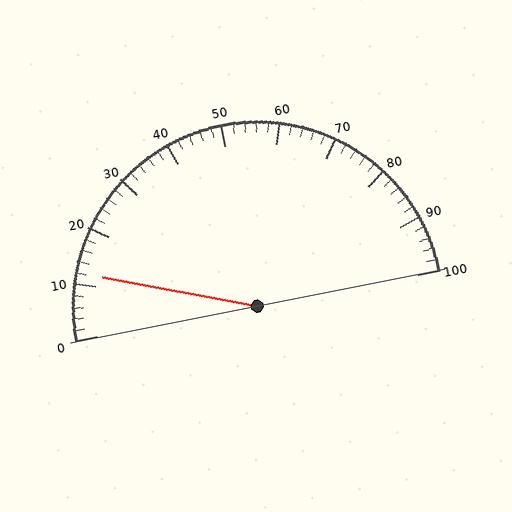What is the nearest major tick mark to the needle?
The nearest major tick mark is 10.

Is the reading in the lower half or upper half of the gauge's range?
The reading is in the lower half of the range (0 to 100).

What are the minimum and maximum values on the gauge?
The gauge ranges from 0 to 100.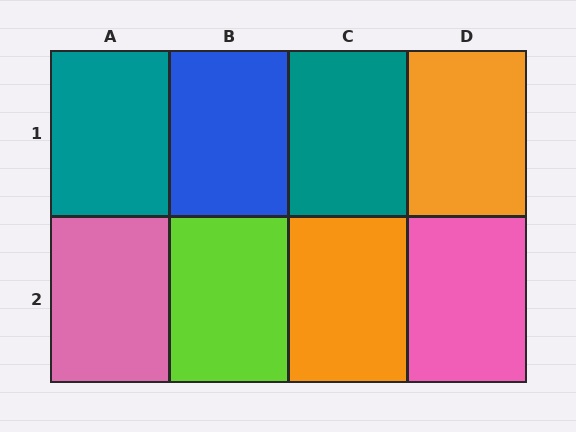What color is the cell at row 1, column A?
Teal.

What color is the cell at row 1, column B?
Blue.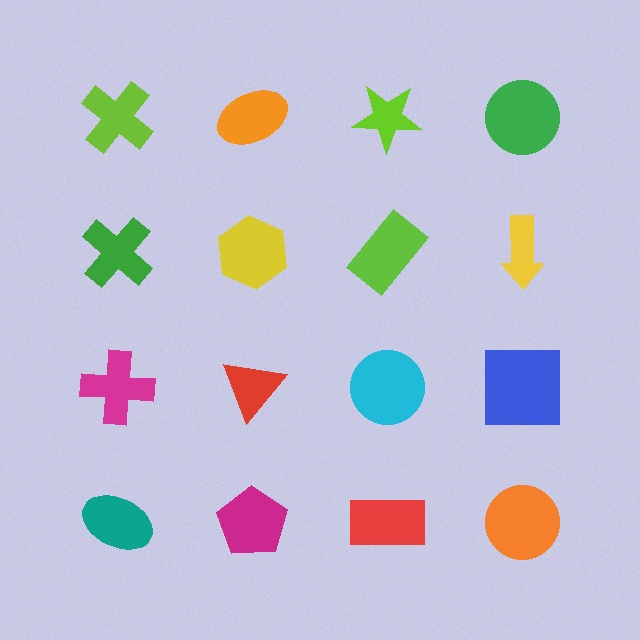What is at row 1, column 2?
An orange ellipse.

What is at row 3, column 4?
A blue square.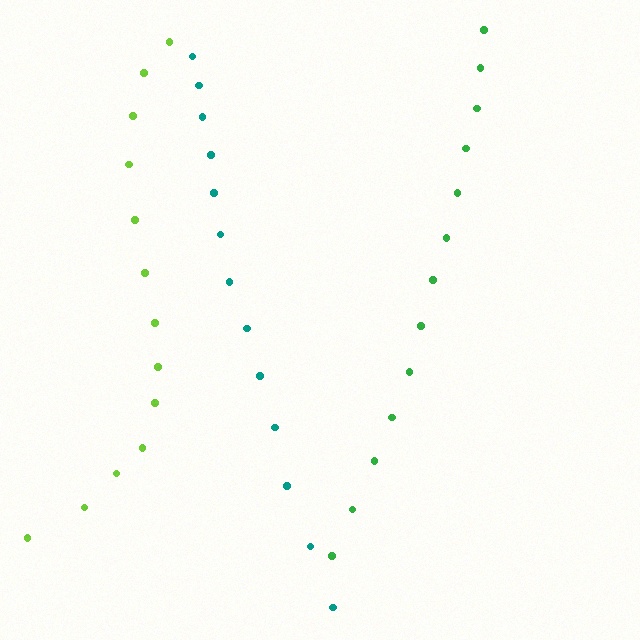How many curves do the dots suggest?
There are 3 distinct paths.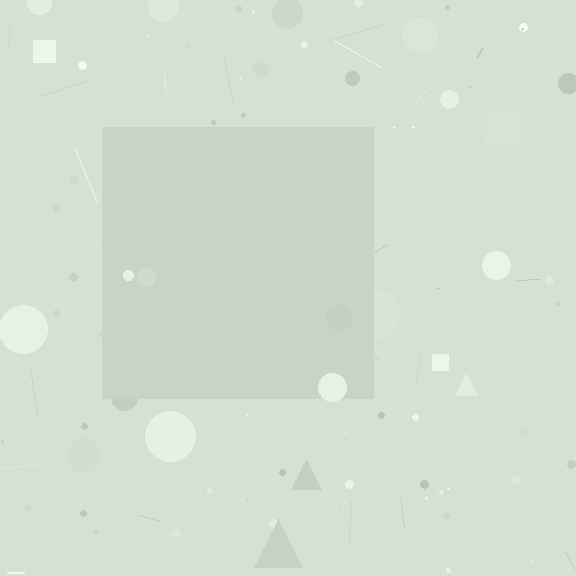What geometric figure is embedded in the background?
A square is embedded in the background.